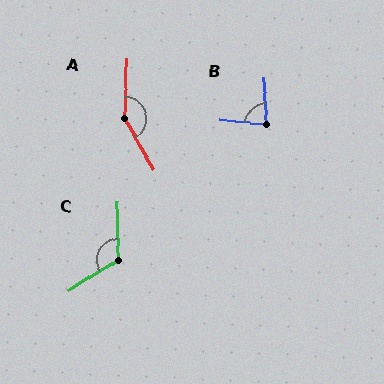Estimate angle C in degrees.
Approximately 121 degrees.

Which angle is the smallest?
B, at approximately 81 degrees.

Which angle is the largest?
A, at approximately 149 degrees.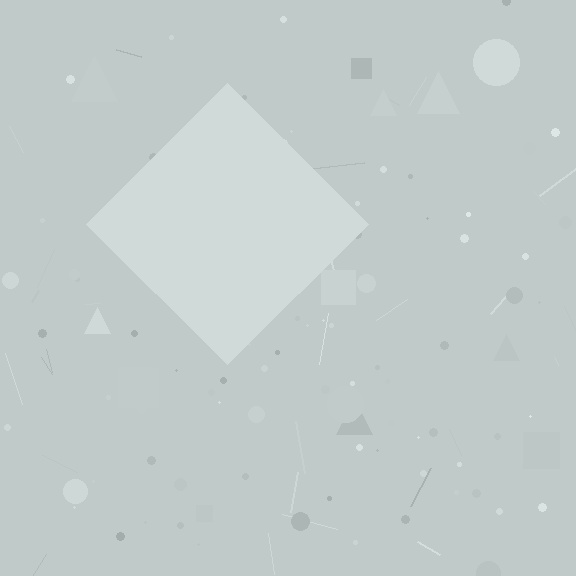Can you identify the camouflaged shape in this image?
The camouflaged shape is a diamond.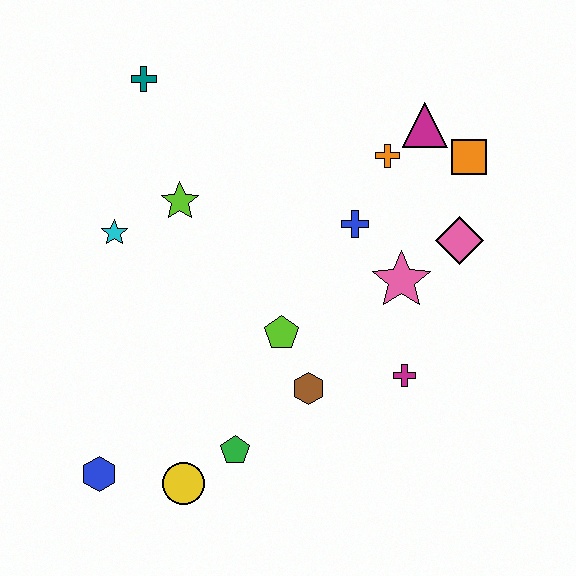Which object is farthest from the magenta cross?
The teal cross is farthest from the magenta cross.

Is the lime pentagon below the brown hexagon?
No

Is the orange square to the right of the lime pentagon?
Yes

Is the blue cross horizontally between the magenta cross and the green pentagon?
Yes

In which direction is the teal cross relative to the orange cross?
The teal cross is to the left of the orange cross.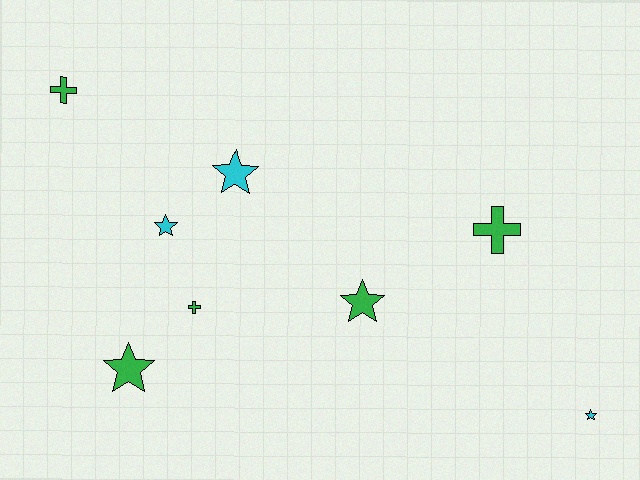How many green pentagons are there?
There are no green pentagons.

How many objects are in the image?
There are 8 objects.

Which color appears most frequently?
Green, with 5 objects.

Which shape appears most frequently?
Star, with 5 objects.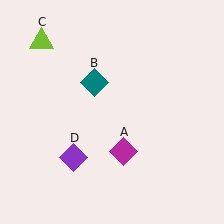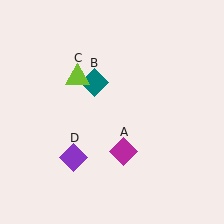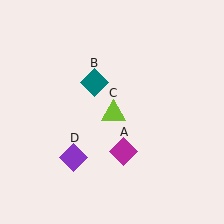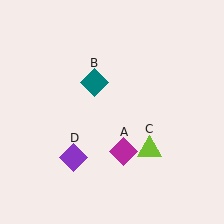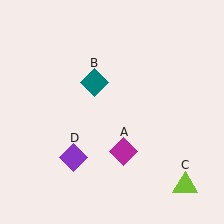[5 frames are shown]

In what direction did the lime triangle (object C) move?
The lime triangle (object C) moved down and to the right.